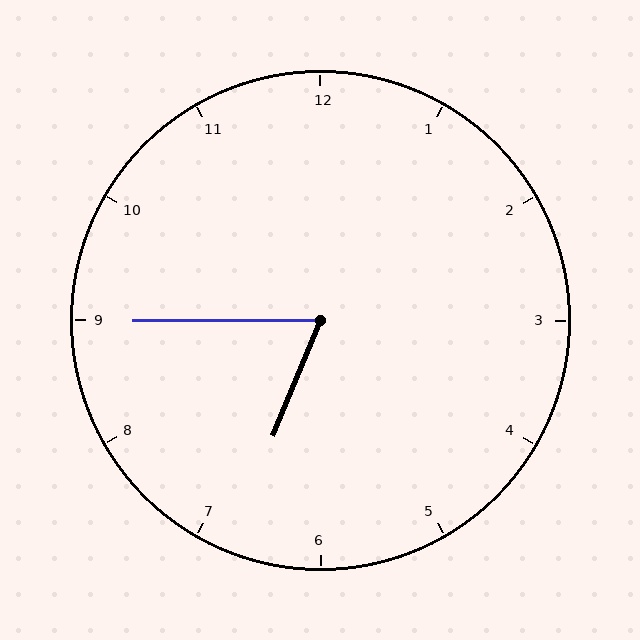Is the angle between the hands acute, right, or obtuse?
It is acute.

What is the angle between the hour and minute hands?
Approximately 68 degrees.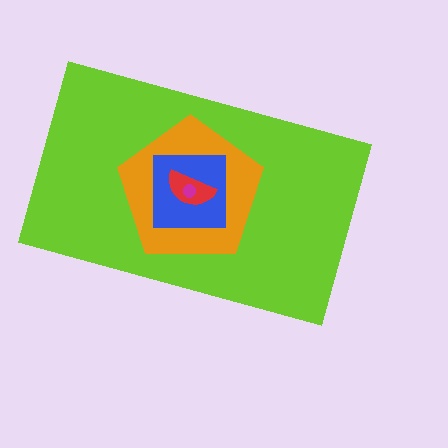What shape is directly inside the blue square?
The red semicircle.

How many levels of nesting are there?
5.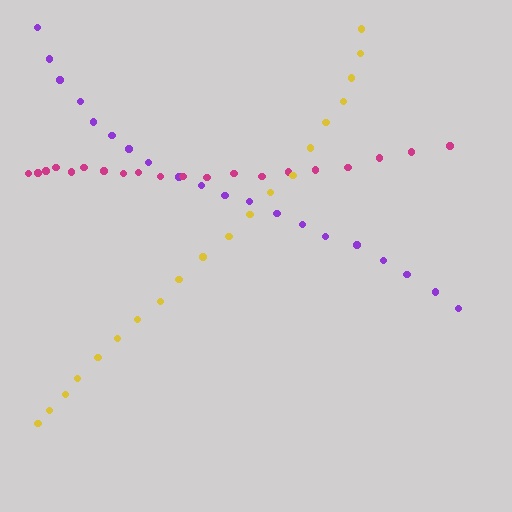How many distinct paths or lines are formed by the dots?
There are 3 distinct paths.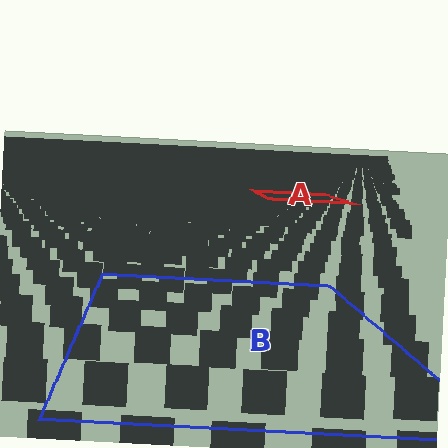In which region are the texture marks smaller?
The texture marks are smaller in region A, because it is farther away.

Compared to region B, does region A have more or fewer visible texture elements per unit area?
Region A has more texture elements per unit area — they are packed more densely because it is farther away.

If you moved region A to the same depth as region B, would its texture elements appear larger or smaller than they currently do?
They would appear larger. At a closer depth, the same texture elements are projected at a bigger on-screen size.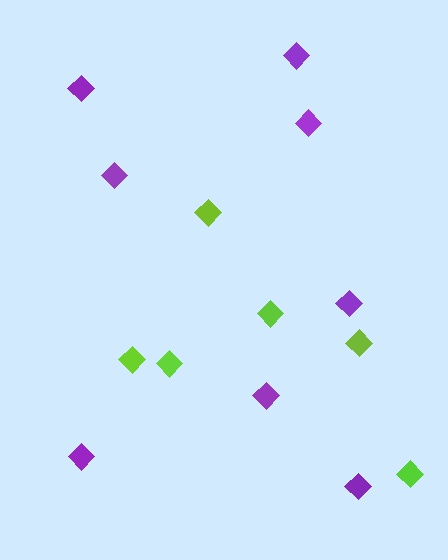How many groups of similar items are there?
There are 2 groups: one group of purple diamonds (8) and one group of lime diamonds (6).